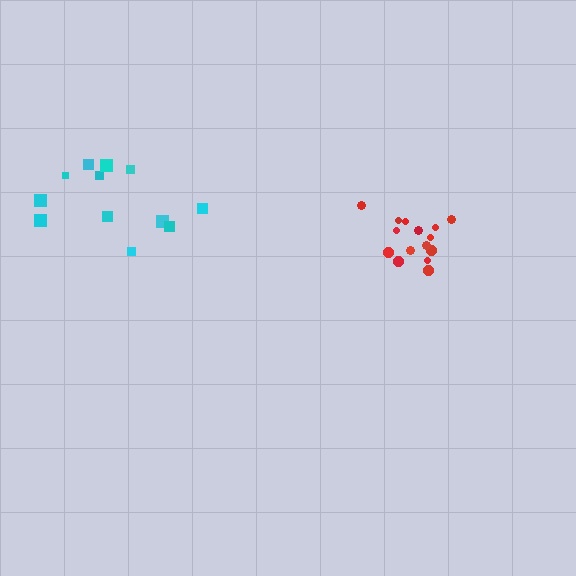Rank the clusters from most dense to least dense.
red, cyan.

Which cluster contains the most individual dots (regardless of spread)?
Red (15).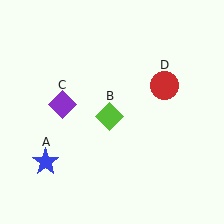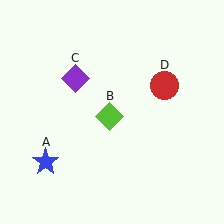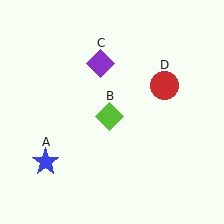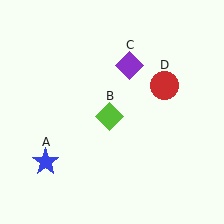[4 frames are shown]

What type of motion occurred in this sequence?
The purple diamond (object C) rotated clockwise around the center of the scene.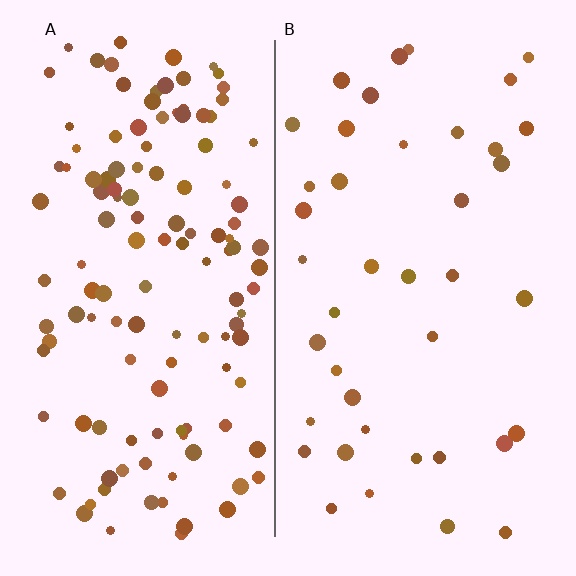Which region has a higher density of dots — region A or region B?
A (the left).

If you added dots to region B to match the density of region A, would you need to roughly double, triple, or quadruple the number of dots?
Approximately triple.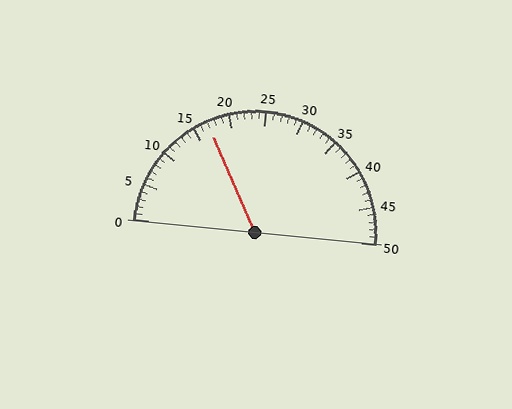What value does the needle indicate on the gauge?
The needle indicates approximately 17.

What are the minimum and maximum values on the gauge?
The gauge ranges from 0 to 50.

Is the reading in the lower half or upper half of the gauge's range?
The reading is in the lower half of the range (0 to 50).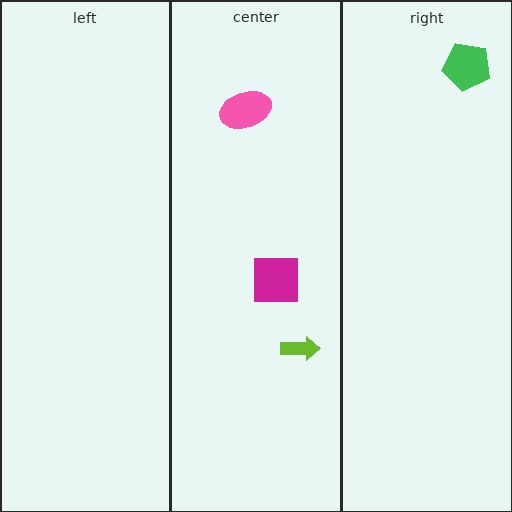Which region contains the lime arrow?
The center region.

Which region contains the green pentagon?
The right region.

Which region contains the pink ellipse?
The center region.